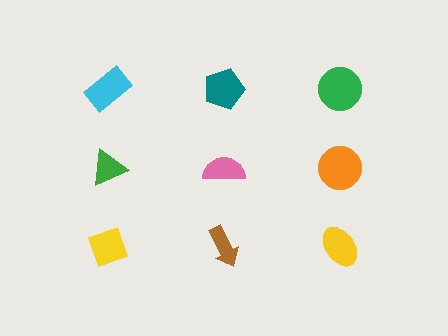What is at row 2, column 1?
A green triangle.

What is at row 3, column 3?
A yellow ellipse.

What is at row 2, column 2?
A pink semicircle.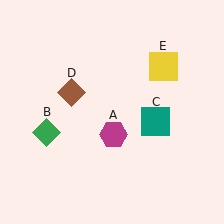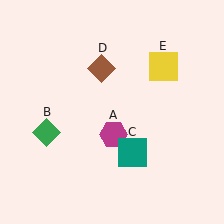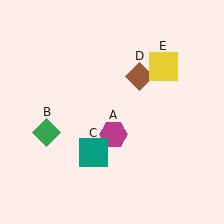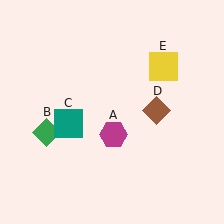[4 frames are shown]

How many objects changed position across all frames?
2 objects changed position: teal square (object C), brown diamond (object D).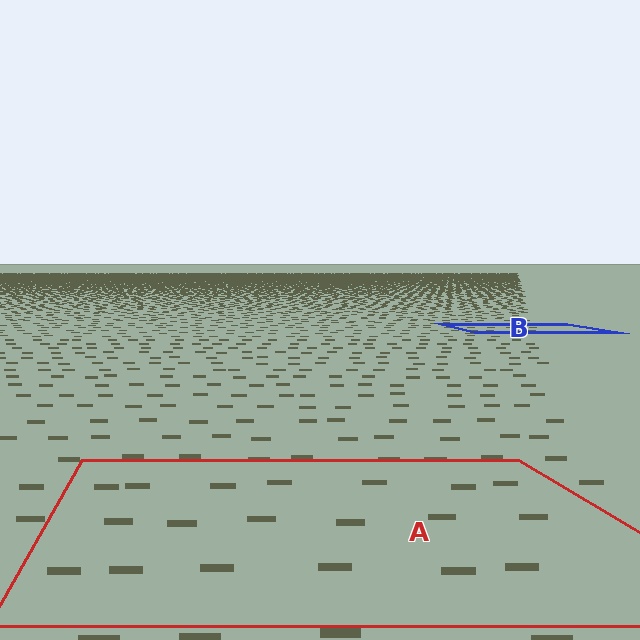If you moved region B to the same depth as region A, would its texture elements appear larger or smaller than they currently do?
They would appear larger. At a closer depth, the same texture elements are projected at a bigger on-screen size.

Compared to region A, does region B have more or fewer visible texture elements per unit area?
Region B has more texture elements per unit area — they are packed more densely because it is farther away.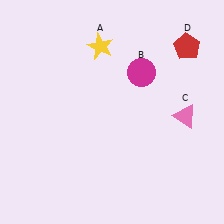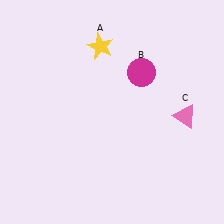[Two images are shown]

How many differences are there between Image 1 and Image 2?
There is 1 difference between the two images.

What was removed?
The red pentagon (D) was removed in Image 2.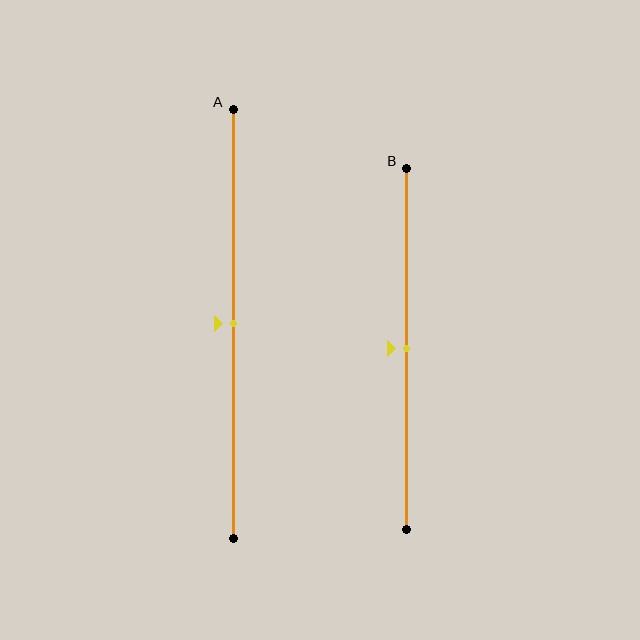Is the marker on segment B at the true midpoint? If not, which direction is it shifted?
Yes, the marker on segment B is at the true midpoint.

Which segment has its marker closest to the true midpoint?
Segment A has its marker closest to the true midpoint.